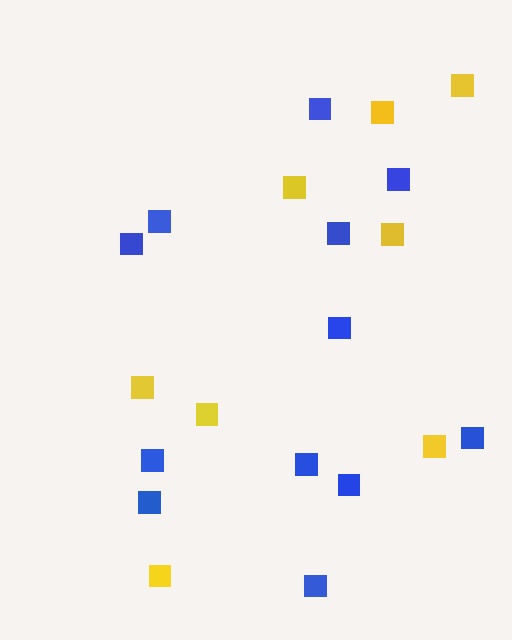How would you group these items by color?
There are 2 groups: one group of yellow squares (8) and one group of blue squares (12).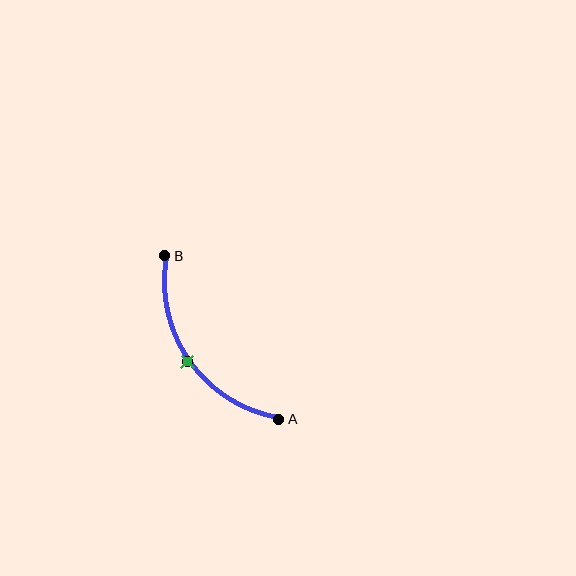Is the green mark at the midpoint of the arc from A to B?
Yes. The green mark lies on the arc at equal arc-length from both A and B — it is the arc midpoint.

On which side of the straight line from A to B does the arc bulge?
The arc bulges below and to the left of the straight line connecting A and B.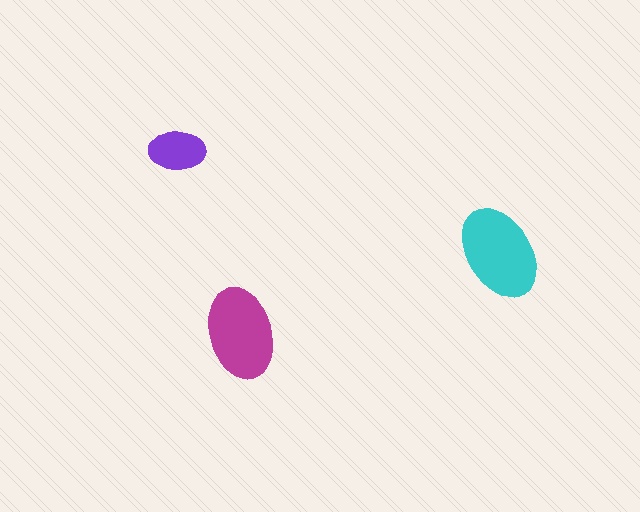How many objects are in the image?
There are 3 objects in the image.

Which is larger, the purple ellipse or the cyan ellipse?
The cyan one.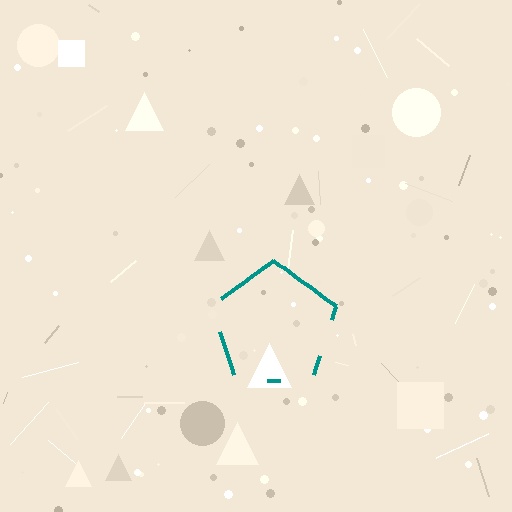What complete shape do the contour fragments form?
The contour fragments form a pentagon.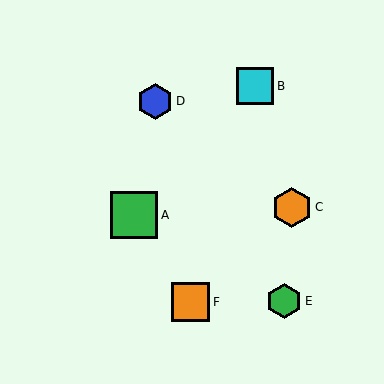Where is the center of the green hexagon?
The center of the green hexagon is at (284, 301).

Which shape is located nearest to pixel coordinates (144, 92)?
The blue hexagon (labeled D) at (155, 101) is nearest to that location.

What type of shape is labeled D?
Shape D is a blue hexagon.